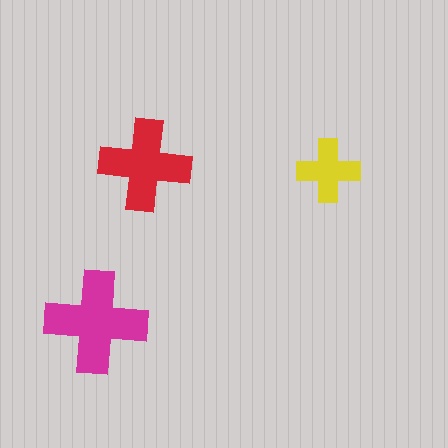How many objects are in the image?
There are 3 objects in the image.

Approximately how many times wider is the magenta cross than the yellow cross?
About 1.5 times wider.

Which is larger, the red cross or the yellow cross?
The red one.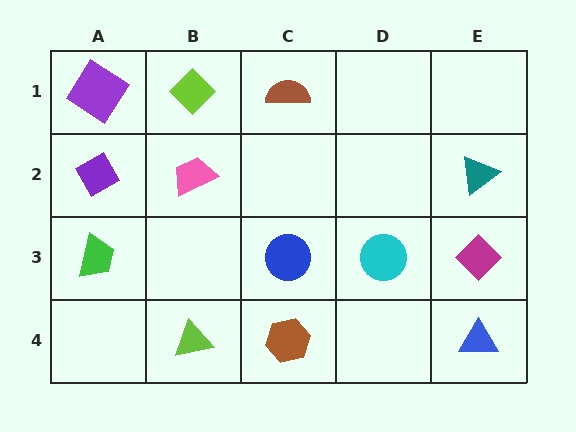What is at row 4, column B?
A lime triangle.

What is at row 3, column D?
A cyan circle.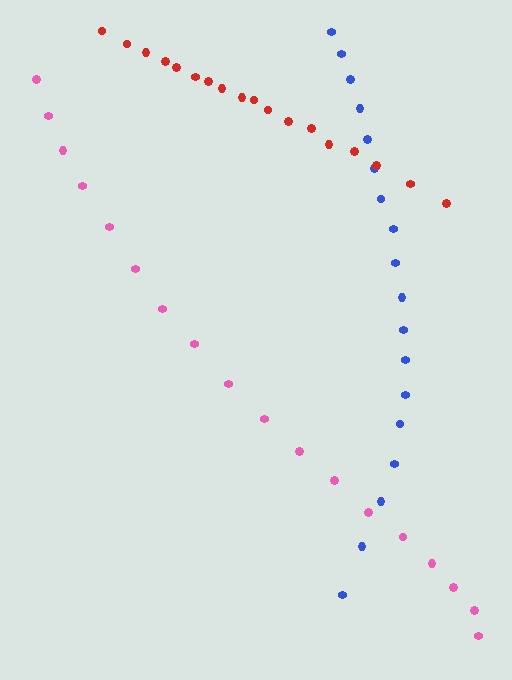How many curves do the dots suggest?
There are 3 distinct paths.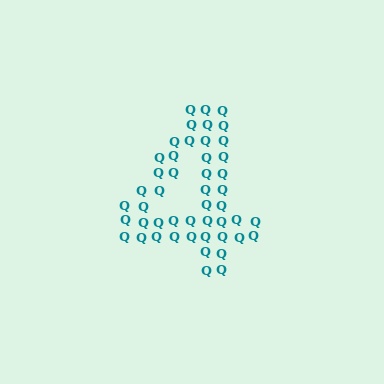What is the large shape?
The large shape is the digit 4.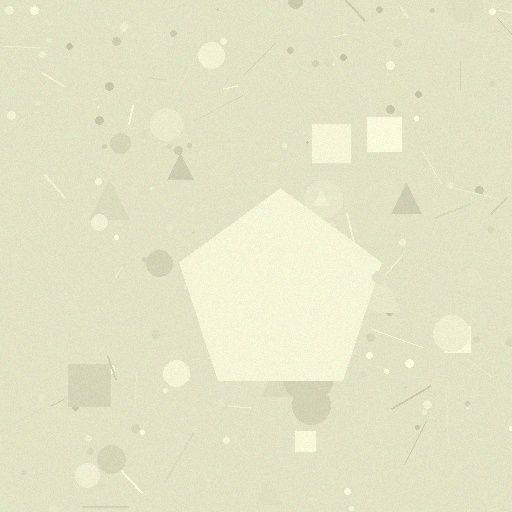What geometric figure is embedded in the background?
A pentagon is embedded in the background.